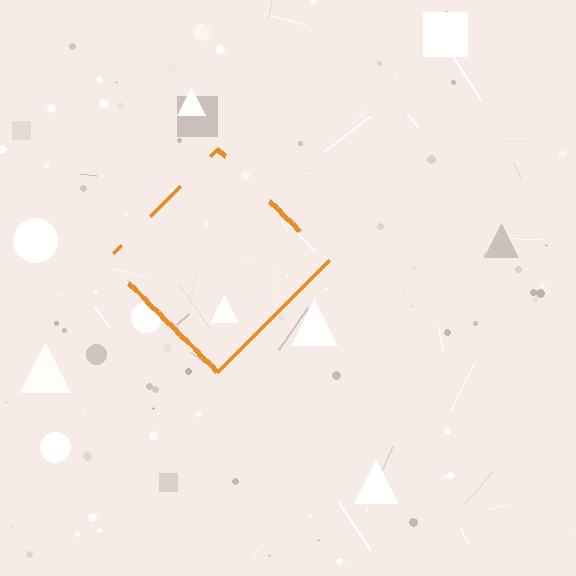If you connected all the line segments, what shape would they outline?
They would outline a diamond.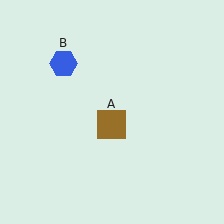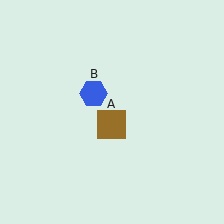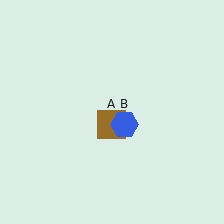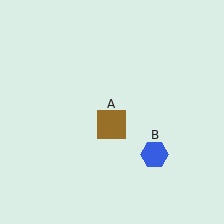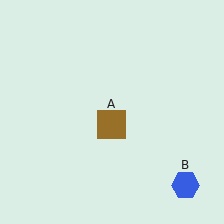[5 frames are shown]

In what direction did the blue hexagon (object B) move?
The blue hexagon (object B) moved down and to the right.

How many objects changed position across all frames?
1 object changed position: blue hexagon (object B).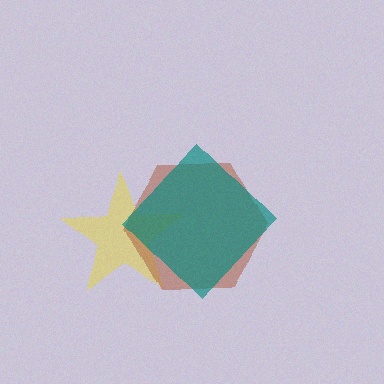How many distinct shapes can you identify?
There are 3 distinct shapes: a yellow star, a brown hexagon, a teal diamond.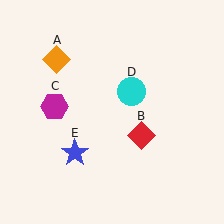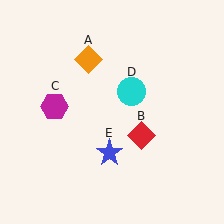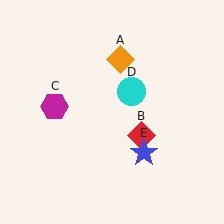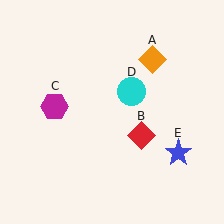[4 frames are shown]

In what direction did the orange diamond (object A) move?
The orange diamond (object A) moved right.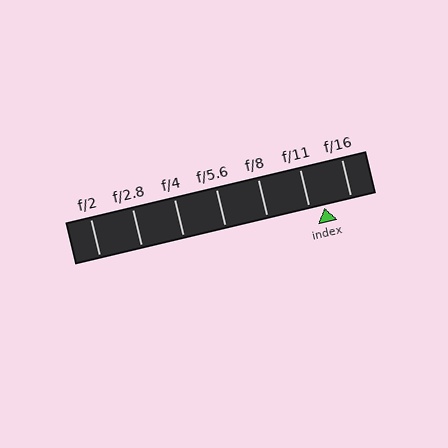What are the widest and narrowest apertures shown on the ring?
The widest aperture shown is f/2 and the narrowest is f/16.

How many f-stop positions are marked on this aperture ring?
There are 7 f-stop positions marked.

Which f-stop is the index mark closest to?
The index mark is closest to f/11.